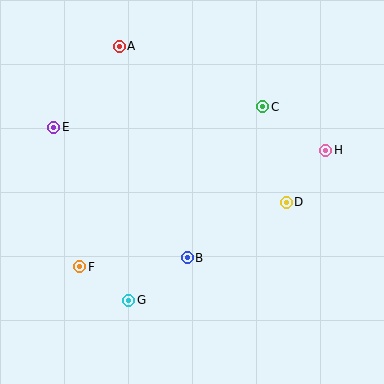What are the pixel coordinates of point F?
Point F is at (80, 267).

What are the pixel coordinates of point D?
Point D is at (286, 202).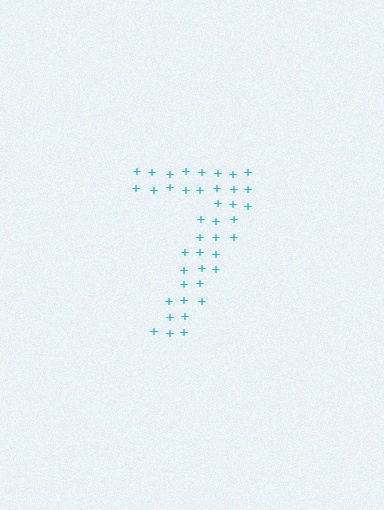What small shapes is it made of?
It is made of small plus signs.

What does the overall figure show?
The overall figure shows the digit 7.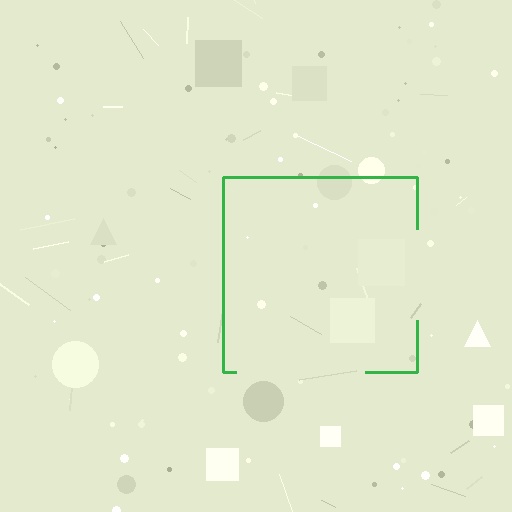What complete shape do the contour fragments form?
The contour fragments form a square.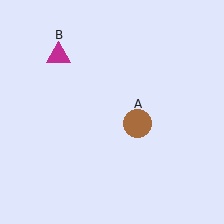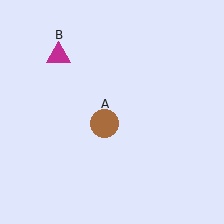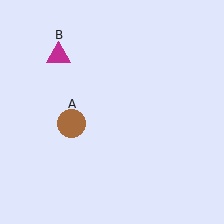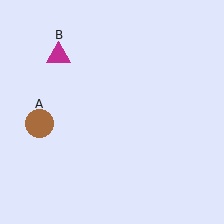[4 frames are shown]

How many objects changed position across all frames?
1 object changed position: brown circle (object A).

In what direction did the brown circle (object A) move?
The brown circle (object A) moved left.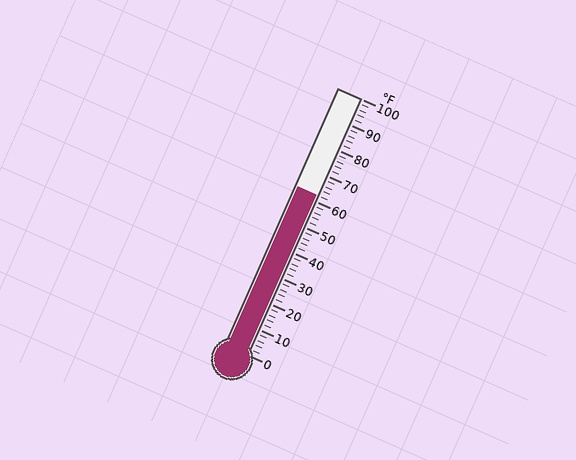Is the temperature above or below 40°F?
The temperature is above 40°F.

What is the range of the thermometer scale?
The thermometer scale ranges from 0°F to 100°F.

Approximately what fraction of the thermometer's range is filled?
The thermometer is filled to approximately 60% of its range.